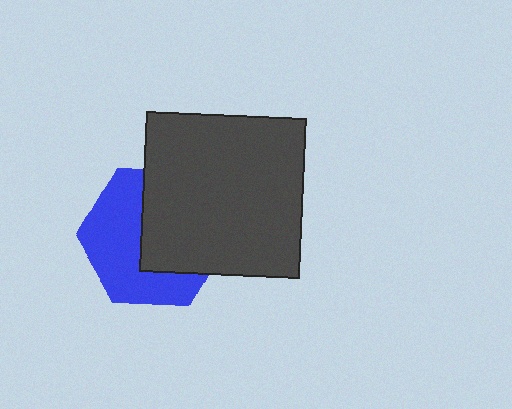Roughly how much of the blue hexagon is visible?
About half of it is visible (roughly 51%).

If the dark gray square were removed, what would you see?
You would see the complete blue hexagon.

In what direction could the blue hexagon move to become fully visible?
The blue hexagon could move toward the lower-left. That would shift it out from behind the dark gray square entirely.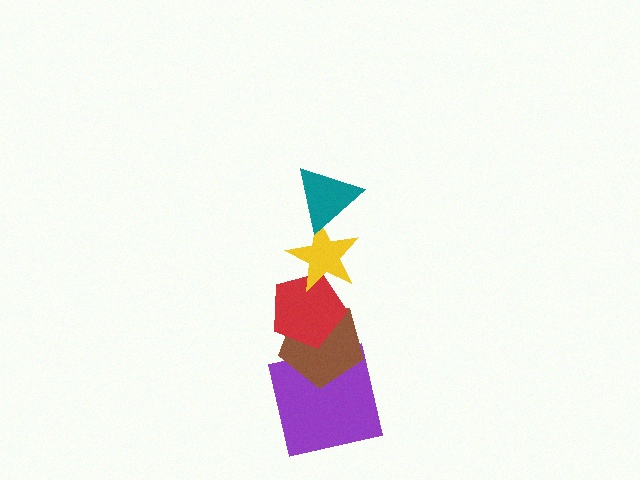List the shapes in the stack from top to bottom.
From top to bottom: the teal triangle, the yellow star, the red pentagon, the brown pentagon, the purple square.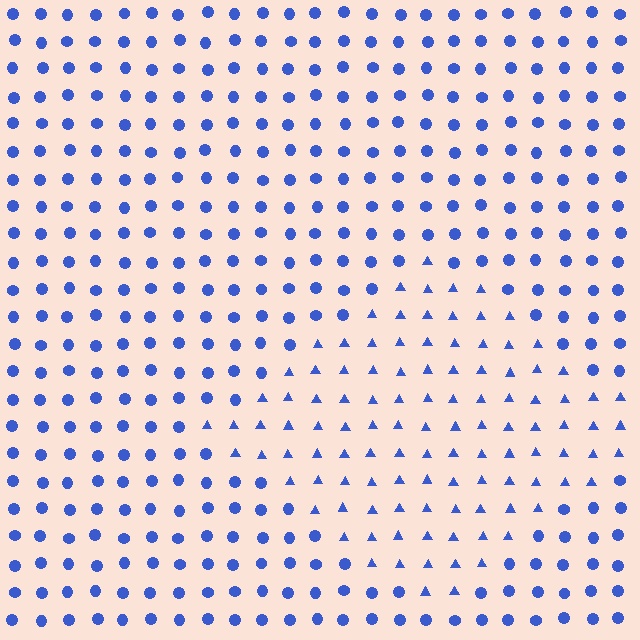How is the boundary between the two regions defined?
The boundary is defined by a change in element shape: triangles inside vs. circles outside. All elements share the same color and spacing.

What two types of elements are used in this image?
The image uses triangles inside the diamond region and circles outside it.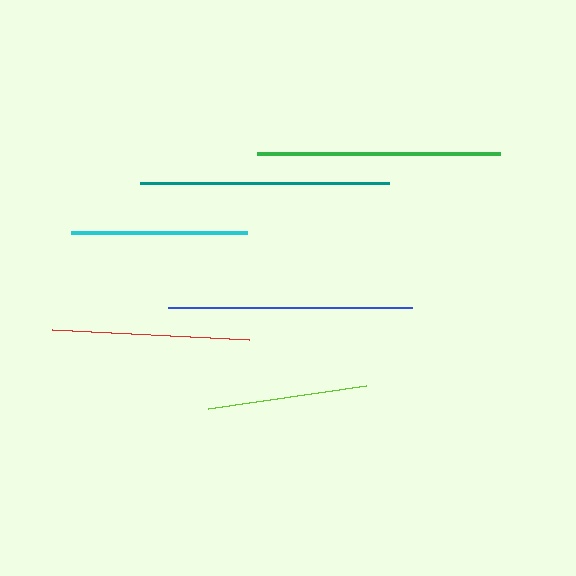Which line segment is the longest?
The teal line is the longest at approximately 249 pixels.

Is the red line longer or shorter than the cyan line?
The red line is longer than the cyan line.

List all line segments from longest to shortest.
From longest to shortest: teal, blue, green, red, cyan, lime.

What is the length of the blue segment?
The blue segment is approximately 244 pixels long.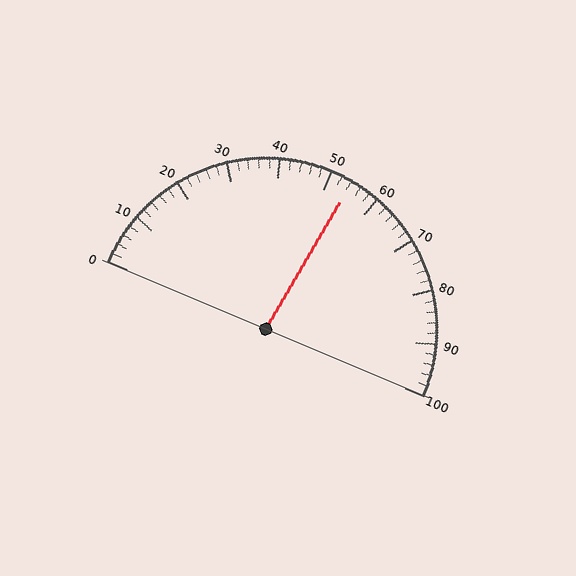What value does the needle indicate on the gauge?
The needle indicates approximately 54.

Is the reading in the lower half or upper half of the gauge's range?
The reading is in the upper half of the range (0 to 100).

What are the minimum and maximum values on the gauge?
The gauge ranges from 0 to 100.